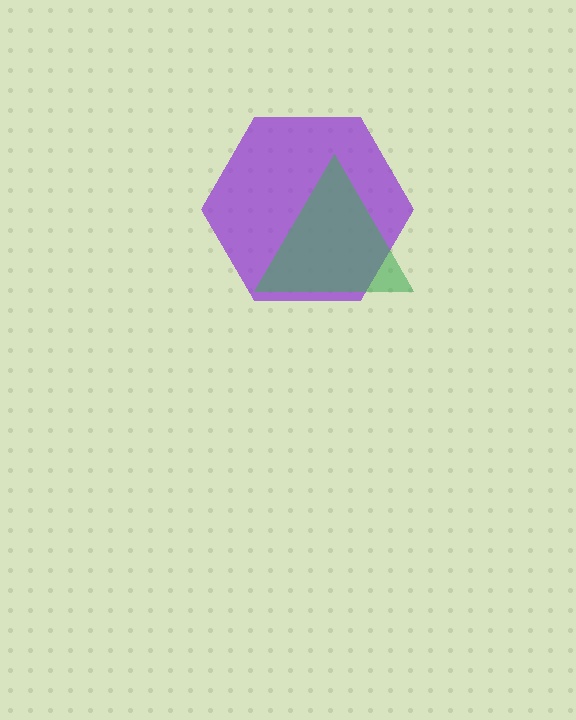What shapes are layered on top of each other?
The layered shapes are: a purple hexagon, a green triangle.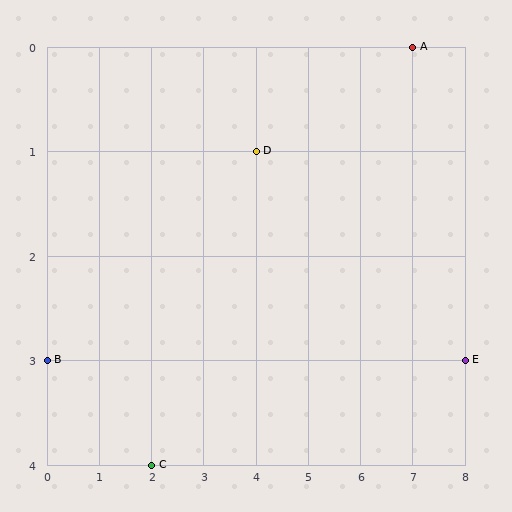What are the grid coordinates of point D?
Point D is at grid coordinates (4, 1).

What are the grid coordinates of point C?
Point C is at grid coordinates (2, 4).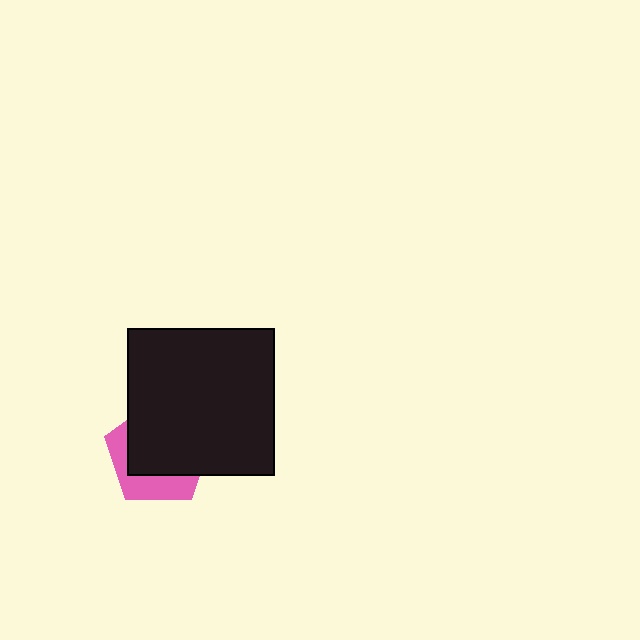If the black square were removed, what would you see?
You would see the complete pink pentagon.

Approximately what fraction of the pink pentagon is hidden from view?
Roughly 65% of the pink pentagon is hidden behind the black square.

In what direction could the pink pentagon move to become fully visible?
The pink pentagon could move toward the lower-left. That would shift it out from behind the black square entirely.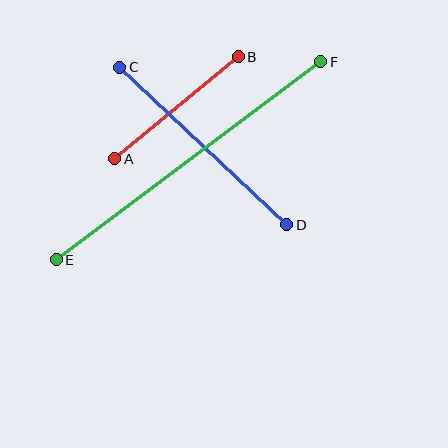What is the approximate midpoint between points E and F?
The midpoint is at approximately (189, 161) pixels.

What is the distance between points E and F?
The distance is approximately 330 pixels.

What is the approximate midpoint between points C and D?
The midpoint is at approximately (203, 146) pixels.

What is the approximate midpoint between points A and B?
The midpoint is at approximately (177, 108) pixels.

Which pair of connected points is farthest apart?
Points E and F are farthest apart.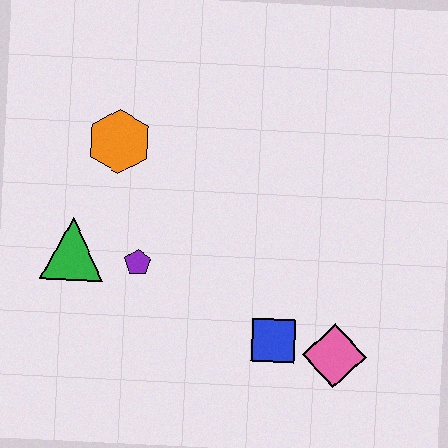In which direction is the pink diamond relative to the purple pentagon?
The pink diamond is to the right of the purple pentagon.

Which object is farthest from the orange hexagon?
The pink diamond is farthest from the orange hexagon.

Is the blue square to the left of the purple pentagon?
No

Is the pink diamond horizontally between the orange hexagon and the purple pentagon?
No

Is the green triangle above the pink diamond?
Yes